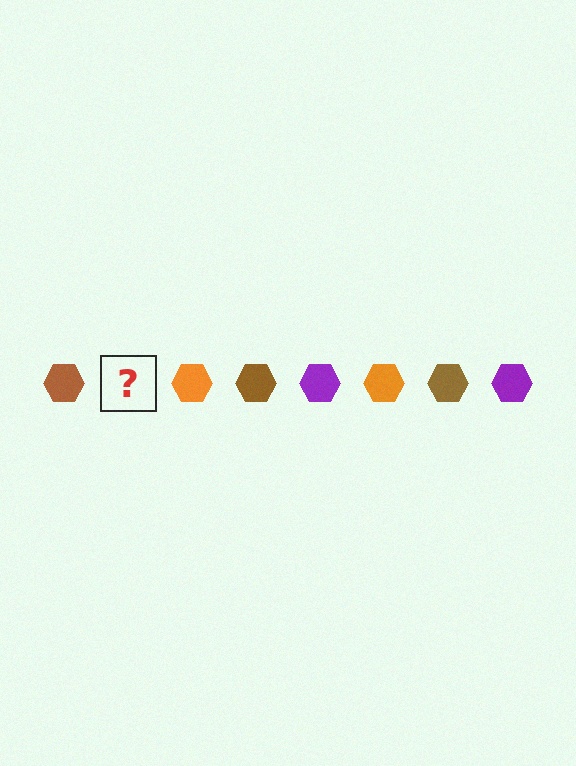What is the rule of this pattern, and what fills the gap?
The rule is that the pattern cycles through brown, purple, orange hexagons. The gap should be filled with a purple hexagon.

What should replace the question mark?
The question mark should be replaced with a purple hexagon.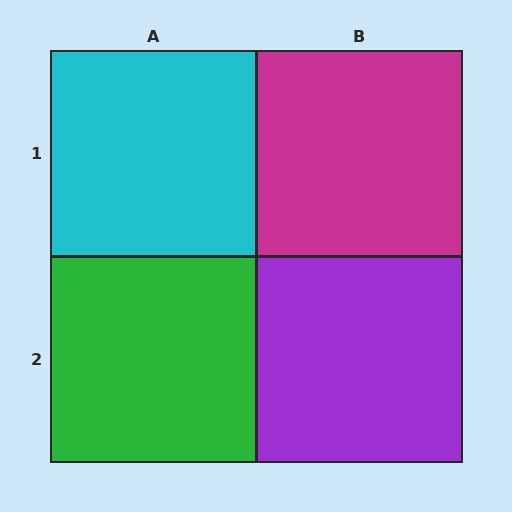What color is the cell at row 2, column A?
Green.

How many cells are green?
1 cell is green.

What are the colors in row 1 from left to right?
Cyan, magenta.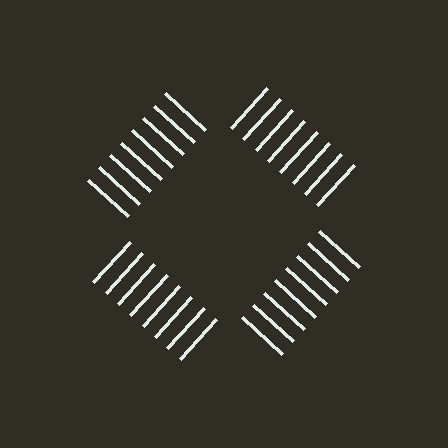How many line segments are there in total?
32 — 8 along each of the 4 edges.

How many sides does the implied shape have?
4 sides — the line-ends trace a square.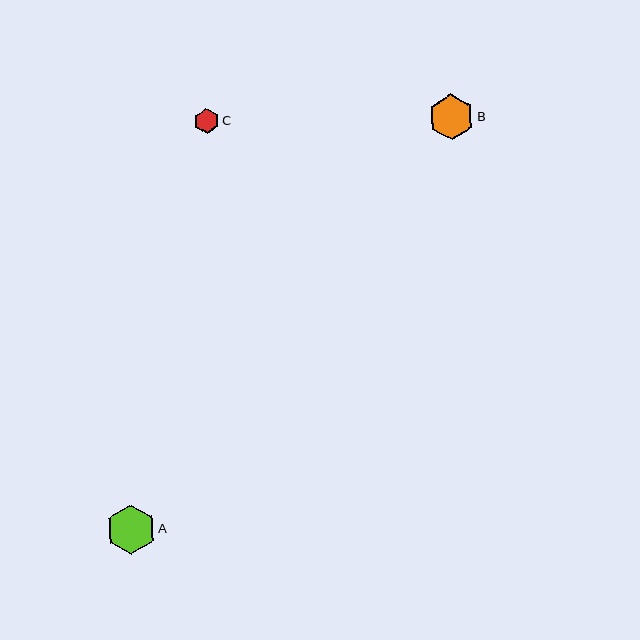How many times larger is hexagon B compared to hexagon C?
Hexagon B is approximately 1.8 times the size of hexagon C.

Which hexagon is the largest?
Hexagon A is the largest with a size of approximately 50 pixels.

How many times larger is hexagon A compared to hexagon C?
Hexagon A is approximately 2.0 times the size of hexagon C.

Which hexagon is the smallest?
Hexagon C is the smallest with a size of approximately 25 pixels.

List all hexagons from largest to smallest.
From largest to smallest: A, B, C.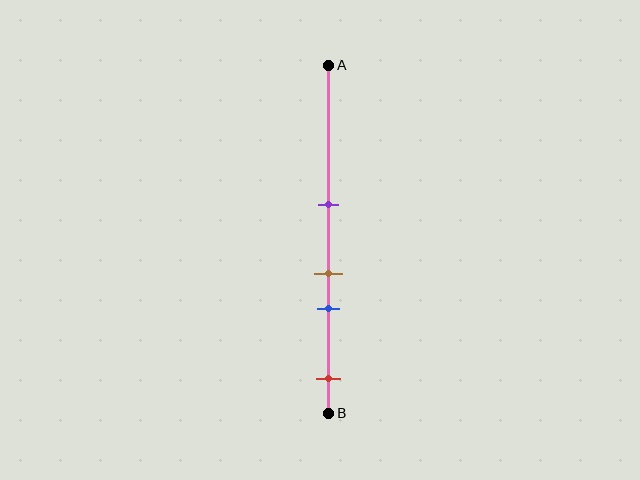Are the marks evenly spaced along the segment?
No, the marks are not evenly spaced.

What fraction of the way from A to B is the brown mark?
The brown mark is approximately 60% (0.6) of the way from A to B.